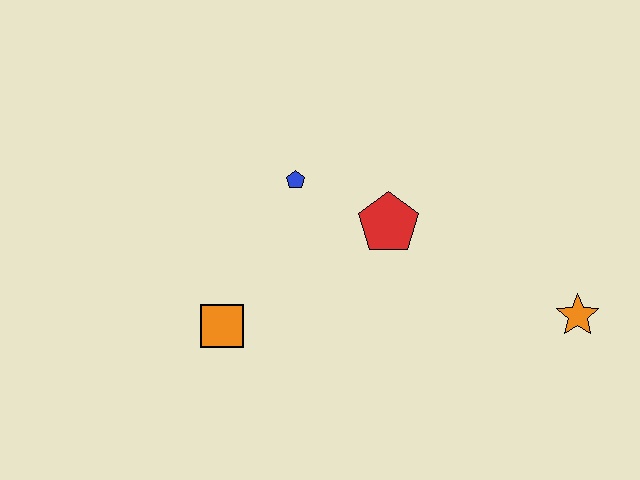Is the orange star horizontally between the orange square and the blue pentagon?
No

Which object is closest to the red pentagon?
The blue pentagon is closest to the red pentagon.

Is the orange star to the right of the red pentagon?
Yes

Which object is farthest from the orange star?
The orange square is farthest from the orange star.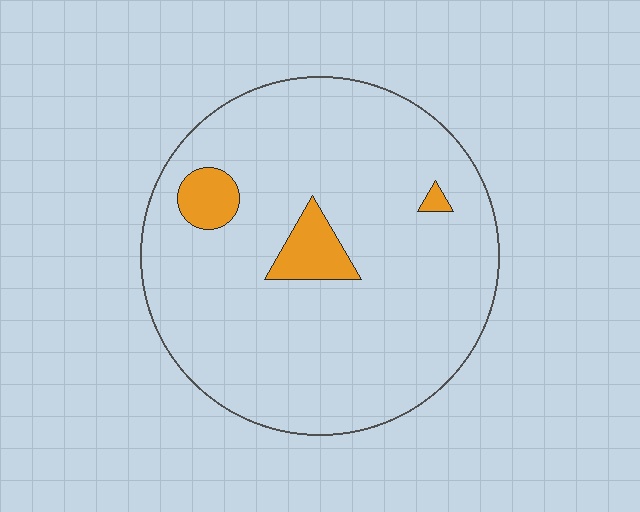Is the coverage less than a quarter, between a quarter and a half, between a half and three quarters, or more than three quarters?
Less than a quarter.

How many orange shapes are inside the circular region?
3.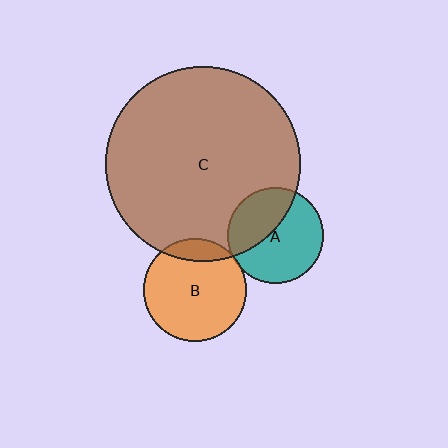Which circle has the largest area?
Circle C (brown).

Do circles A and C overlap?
Yes.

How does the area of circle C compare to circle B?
Approximately 3.6 times.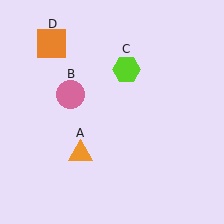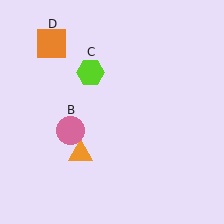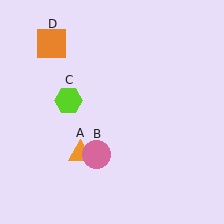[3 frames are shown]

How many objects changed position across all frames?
2 objects changed position: pink circle (object B), lime hexagon (object C).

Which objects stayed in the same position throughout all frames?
Orange triangle (object A) and orange square (object D) remained stationary.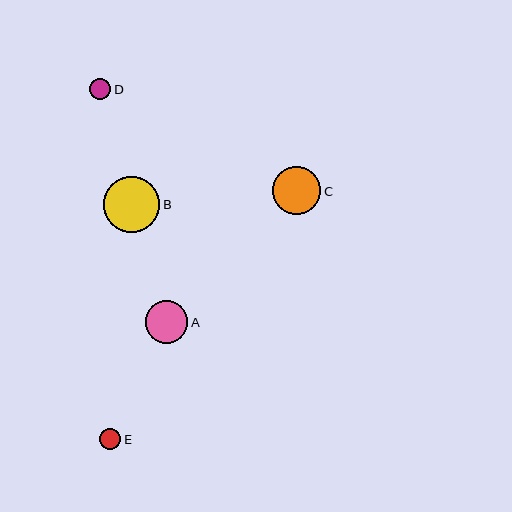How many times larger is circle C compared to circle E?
Circle C is approximately 2.3 times the size of circle E.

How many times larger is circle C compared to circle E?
Circle C is approximately 2.3 times the size of circle E.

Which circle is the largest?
Circle B is the largest with a size of approximately 56 pixels.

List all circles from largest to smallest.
From largest to smallest: B, C, A, E, D.